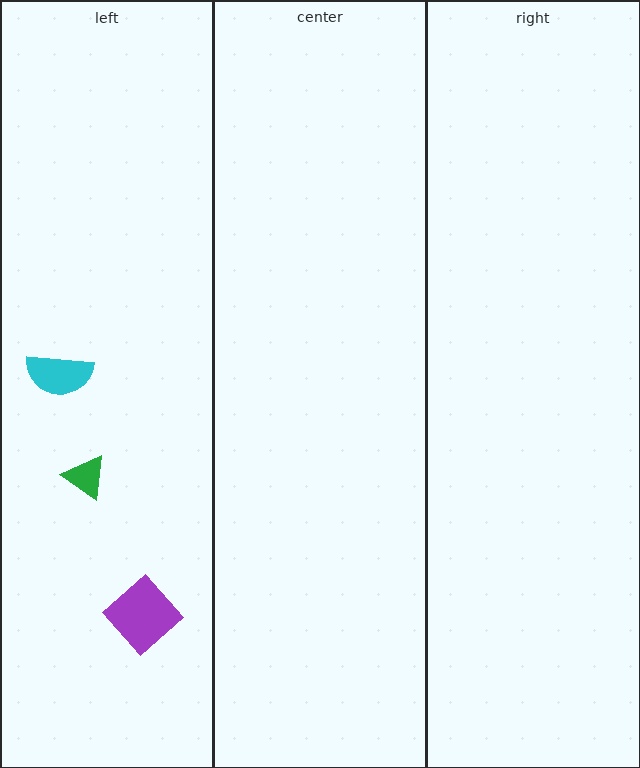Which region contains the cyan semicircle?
The left region.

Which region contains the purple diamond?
The left region.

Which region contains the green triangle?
The left region.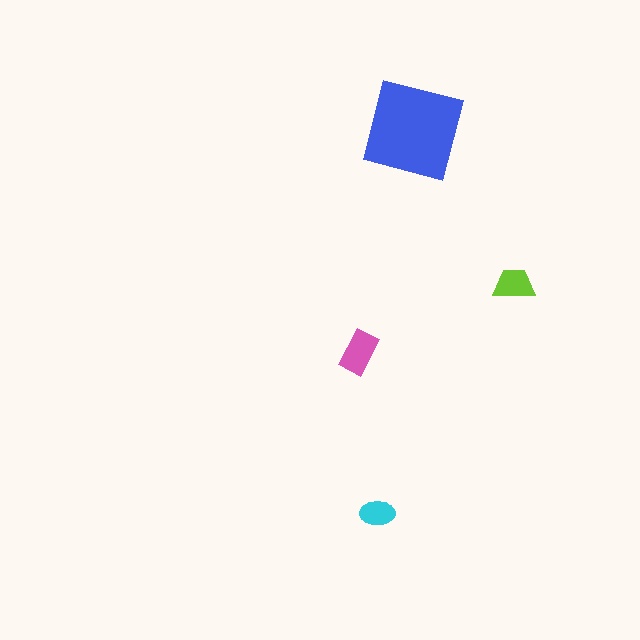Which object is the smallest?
The cyan ellipse.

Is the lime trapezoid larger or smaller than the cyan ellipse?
Larger.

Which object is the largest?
The blue square.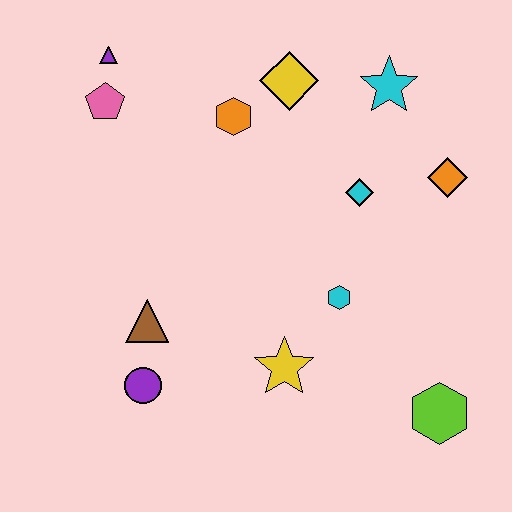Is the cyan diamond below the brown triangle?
No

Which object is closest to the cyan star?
The yellow diamond is closest to the cyan star.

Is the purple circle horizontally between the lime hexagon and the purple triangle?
Yes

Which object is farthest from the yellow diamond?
The lime hexagon is farthest from the yellow diamond.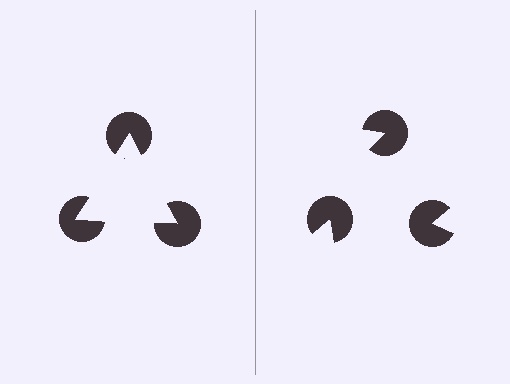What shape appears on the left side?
An illusory triangle.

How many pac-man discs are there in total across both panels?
6 — 3 on each side.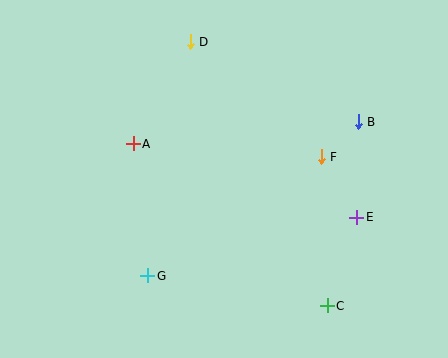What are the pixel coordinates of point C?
Point C is at (327, 306).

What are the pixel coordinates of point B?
Point B is at (358, 122).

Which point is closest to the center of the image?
Point A at (133, 144) is closest to the center.